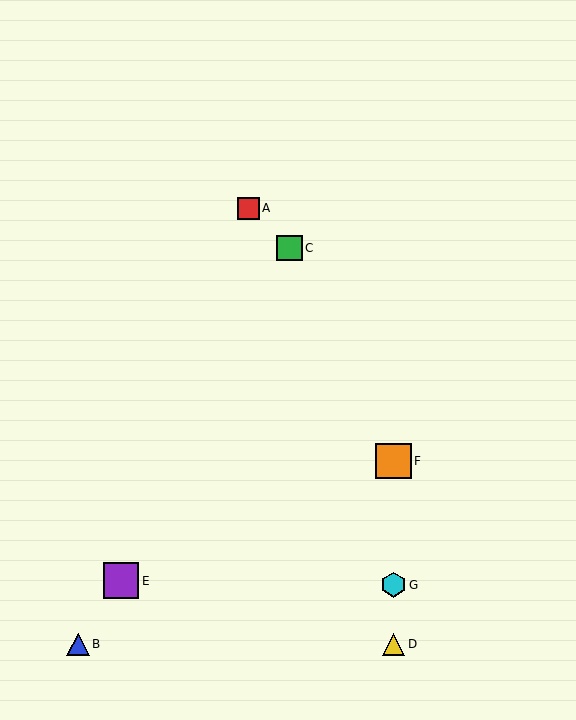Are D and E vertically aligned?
No, D is at x≈393 and E is at x≈121.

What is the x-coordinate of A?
Object A is at x≈248.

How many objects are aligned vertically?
3 objects (D, F, G) are aligned vertically.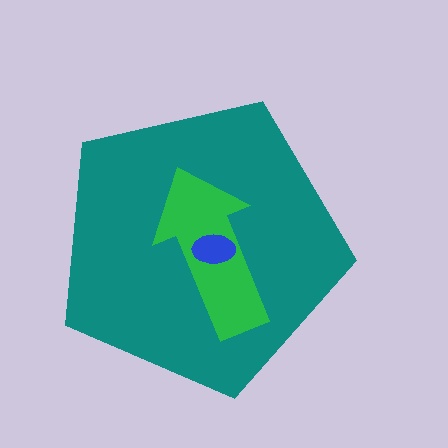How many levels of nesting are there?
3.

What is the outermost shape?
The teal pentagon.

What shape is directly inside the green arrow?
The blue ellipse.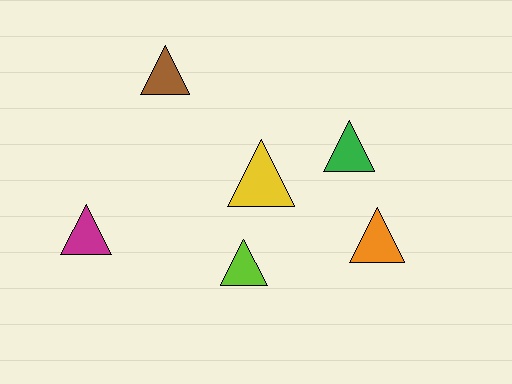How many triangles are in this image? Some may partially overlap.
There are 6 triangles.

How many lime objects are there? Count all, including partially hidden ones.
There is 1 lime object.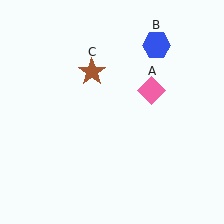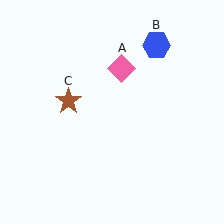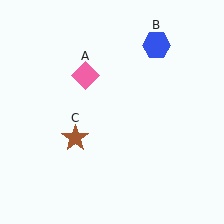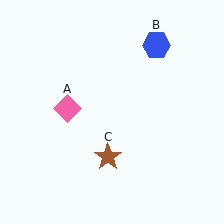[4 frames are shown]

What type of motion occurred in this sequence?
The pink diamond (object A), brown star (object C) rotated counterclockwise around the center of the scene.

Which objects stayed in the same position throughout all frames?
Blue hexagon (object B) remained stationary.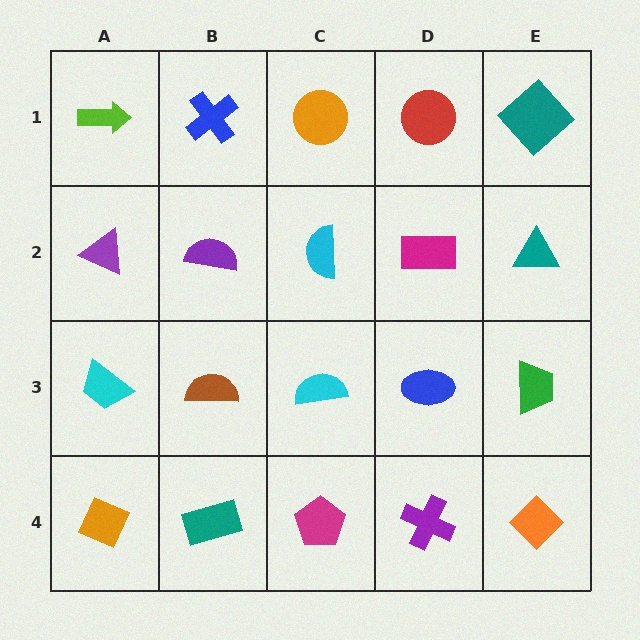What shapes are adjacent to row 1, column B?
A purple semicircle (row 2, column B), a lime arrow (row 1, column A), an orange circle (row 1, column C).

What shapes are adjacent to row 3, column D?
A magenta rectangle (row 2, column D), a purple cross (row 4, column D), a cyan semicircle (row 3, column C), a green trapezoid (row 3, column E).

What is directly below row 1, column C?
A cyan semicircle.